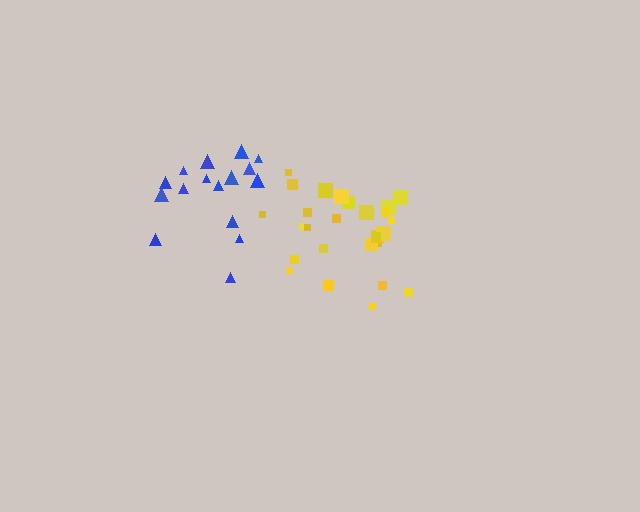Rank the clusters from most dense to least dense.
yellow, blue.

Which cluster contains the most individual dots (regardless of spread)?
Yellow (27).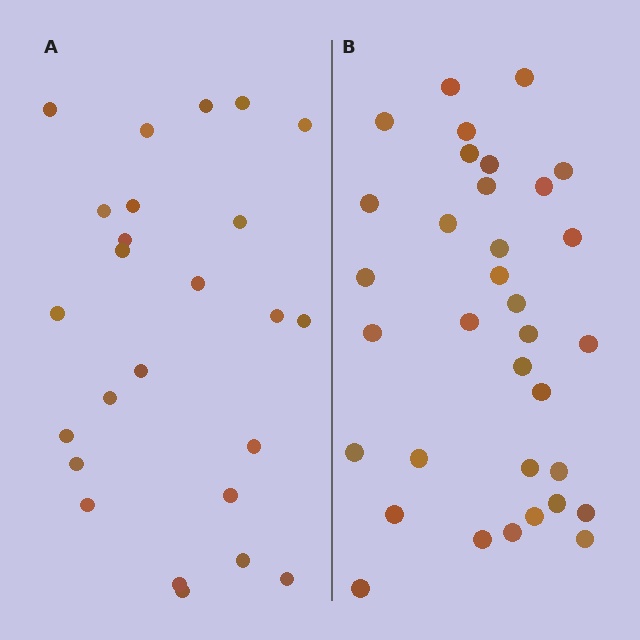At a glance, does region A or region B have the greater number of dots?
Region B (the right region) has more dots.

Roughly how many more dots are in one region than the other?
Region B has roughly 8 or so more dots than region A.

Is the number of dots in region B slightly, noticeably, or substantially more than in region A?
Region B has noticeably more, but not dramatically so. The ratio is roughly 1.4 to 1.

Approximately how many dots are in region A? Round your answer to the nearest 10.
About 20 dots. (The exact count is 25, which rounds to 20.)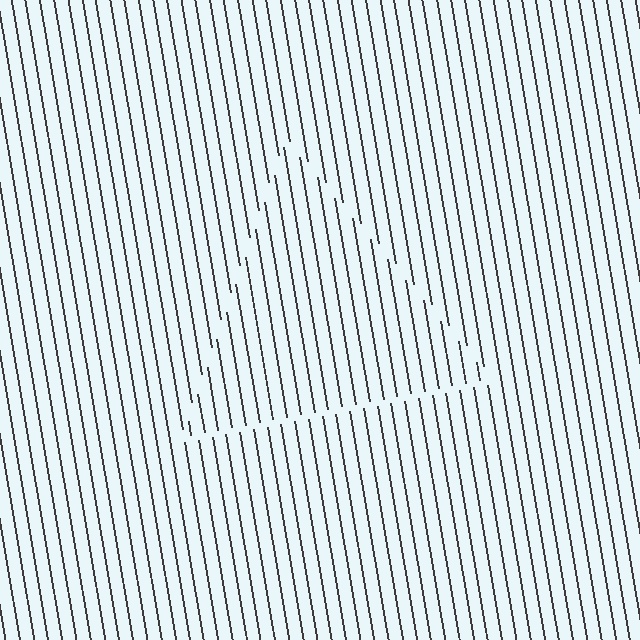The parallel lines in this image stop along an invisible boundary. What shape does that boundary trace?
An illusory triangle. The interior of the shape contains the same grating, shifted by half a period — the contour is defined by the phase discontinuity where line-ends from the inner and outer gratings abut.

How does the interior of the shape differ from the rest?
The interior of the shape contains the same grating, shifted by half a period — the contour is defined by the phase discontinuity where line-ends from the inner and outer gratings abut.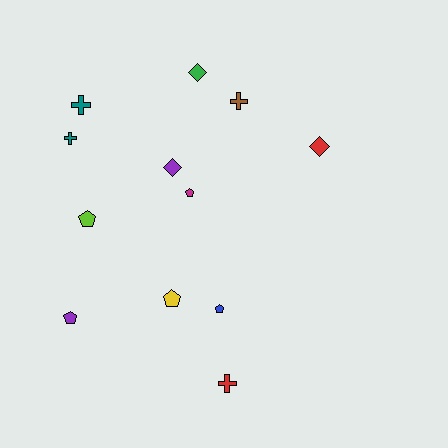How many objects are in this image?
There are 12 objects.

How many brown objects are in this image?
There is 1 brown object.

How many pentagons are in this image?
There are 5 pentagons.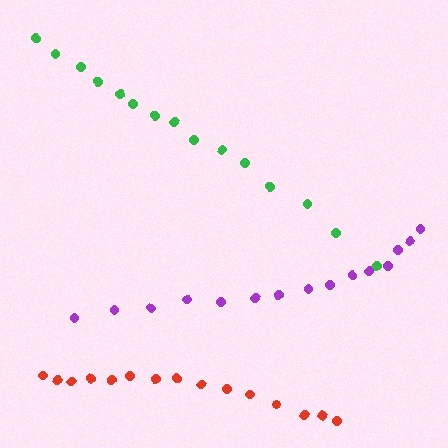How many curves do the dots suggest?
There are 3 distinct paths.